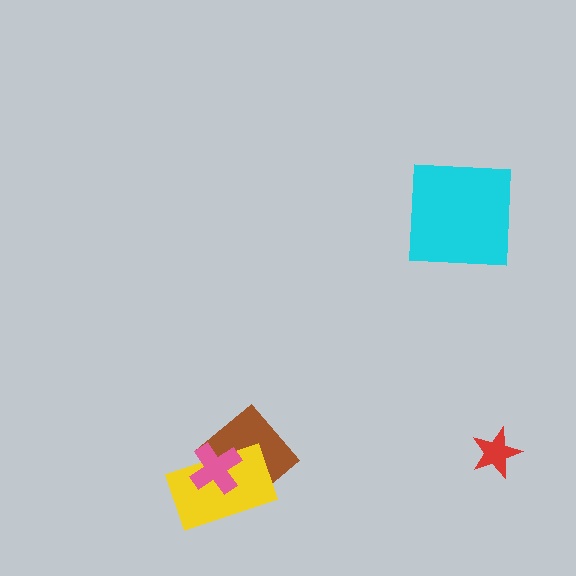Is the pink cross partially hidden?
No, no other shape covers it.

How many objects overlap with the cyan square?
0 objects overlap with the cyan square.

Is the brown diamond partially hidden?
Yes, it is partially covered by another shape.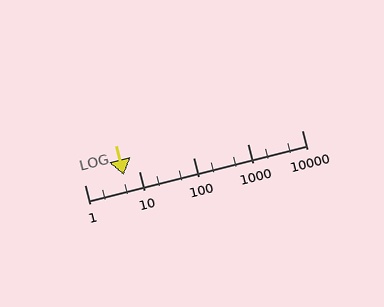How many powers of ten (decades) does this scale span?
The scale spans 4 decades, from 1 to 10000.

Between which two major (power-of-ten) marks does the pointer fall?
The pointer is between 1 and 10.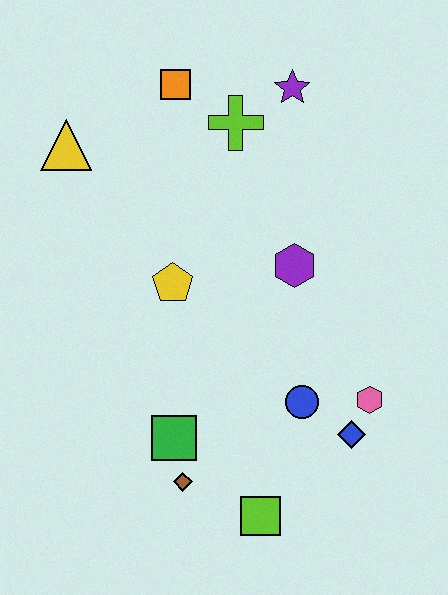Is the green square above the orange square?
No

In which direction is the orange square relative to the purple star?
The orange square is to the left of the purple star.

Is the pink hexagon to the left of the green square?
No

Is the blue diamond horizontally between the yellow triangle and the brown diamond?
No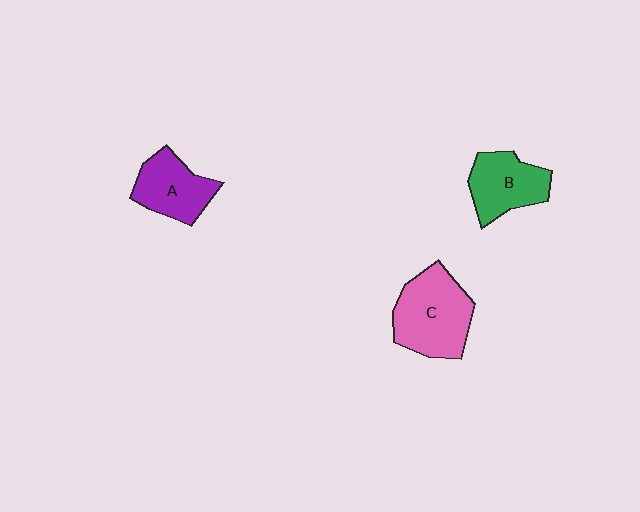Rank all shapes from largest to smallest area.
From largest to smallest: C (pink), B (green), A (purple).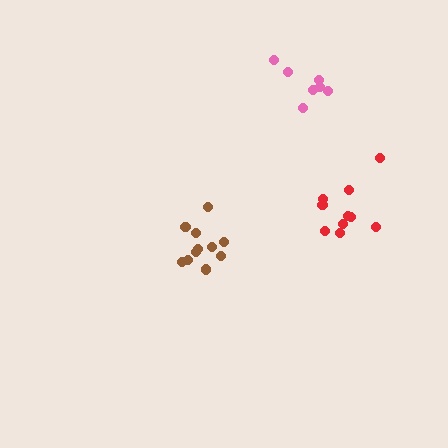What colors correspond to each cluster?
The clusters are colored: brown, red, pink.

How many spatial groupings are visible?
There are 3 spatial groupings.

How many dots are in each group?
Group 1: 11 dots, Group 2: 10 dots, Group 3: 7 dots (28 total).